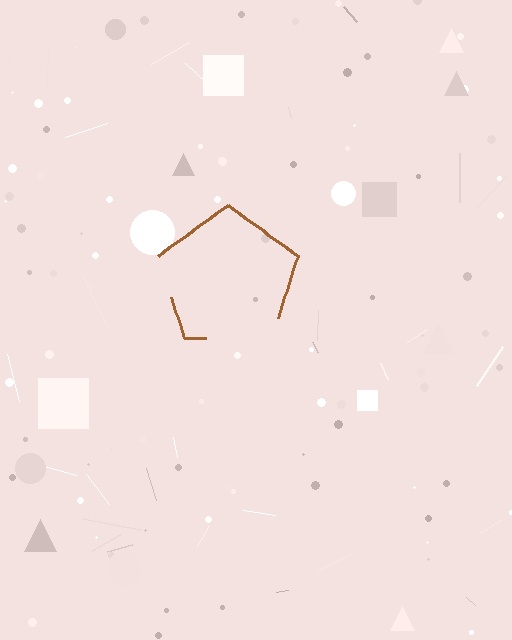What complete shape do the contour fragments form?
The contour fragments form a pentagon.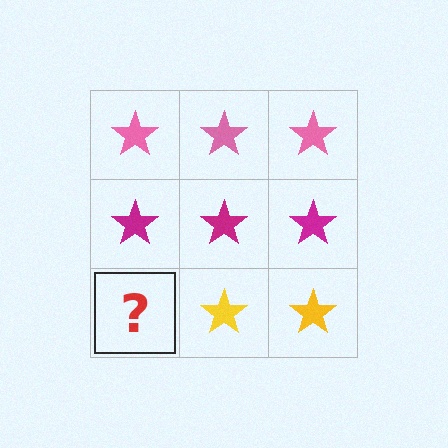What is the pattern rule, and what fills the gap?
The rule is that each row has a consistent color. The gap should be filled with a yellow star.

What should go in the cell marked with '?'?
The missing cell should contain a yellow star.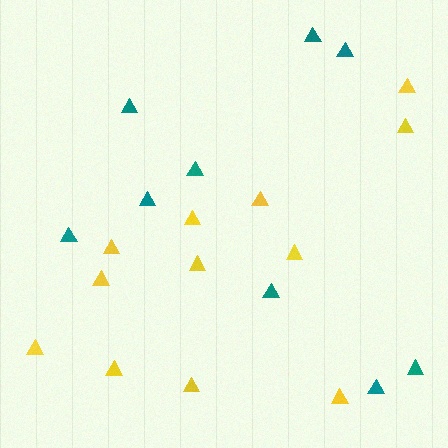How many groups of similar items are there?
There are 2 groups: one group of yellow triangles (12) and one group of teal triangles (9).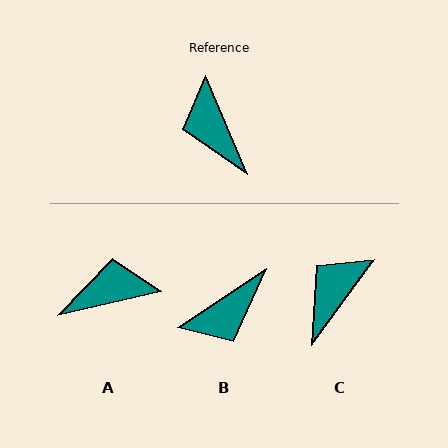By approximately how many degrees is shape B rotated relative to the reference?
Approximately 100 degrees counter-clockwise.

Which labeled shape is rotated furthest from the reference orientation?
A, about 100 degrees away.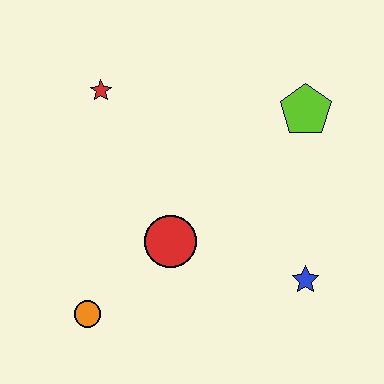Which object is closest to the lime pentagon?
The blue star is closest to the lime pentagon.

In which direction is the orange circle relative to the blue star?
The orange circle is to the left of the blue star.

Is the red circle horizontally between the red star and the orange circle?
No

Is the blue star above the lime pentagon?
No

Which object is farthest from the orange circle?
The lime pentagon is farthest from the orange circle.